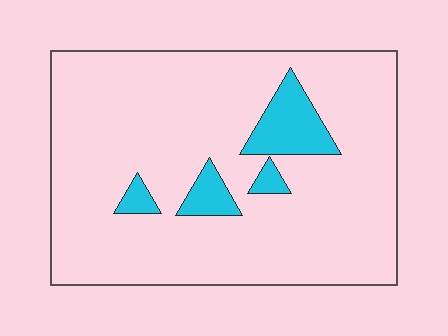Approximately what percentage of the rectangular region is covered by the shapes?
Approximately 10%.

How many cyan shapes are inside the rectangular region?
4.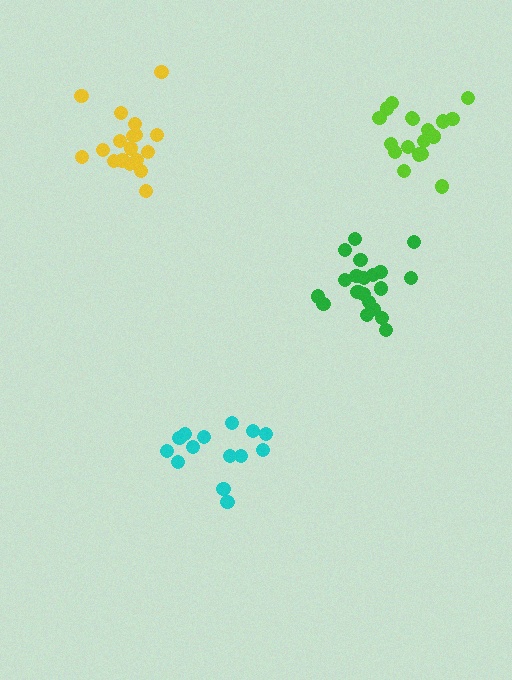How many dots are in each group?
Group 1: 18 dots, Group 2: 18 dots, Group 3: 15 dots, Group 4: 21 dots (72 total).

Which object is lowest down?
The cyan cluster is bottommost.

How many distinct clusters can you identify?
There are 4 distinct clusters.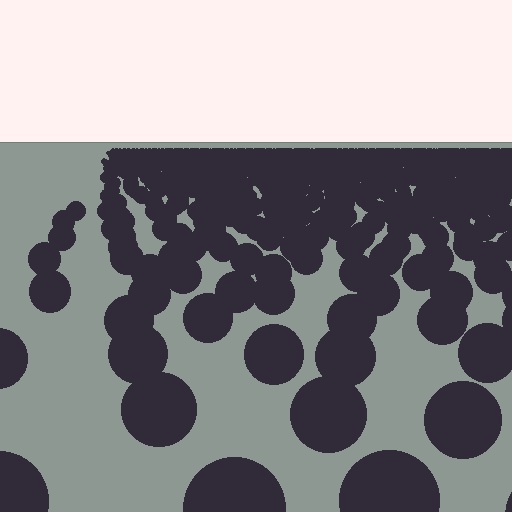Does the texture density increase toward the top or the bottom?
Density increases toward the top.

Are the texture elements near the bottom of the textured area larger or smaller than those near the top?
Larger. Near the bottom, elements are closer to the viewer and appear at a bigger on-screen size.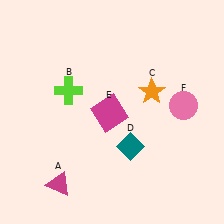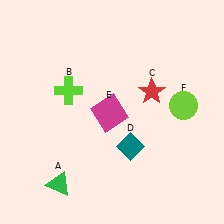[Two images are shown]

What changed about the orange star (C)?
In Image 1, C is orange. In Image 2, it changed to red.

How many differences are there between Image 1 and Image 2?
There are 3 differences between the two images.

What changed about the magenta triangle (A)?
In Image 1, A is magenta. In Image 2, it changed to green.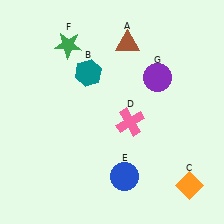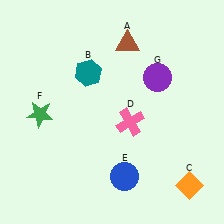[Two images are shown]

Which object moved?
The green star (F) moved down.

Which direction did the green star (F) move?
The green star (F) moved down.